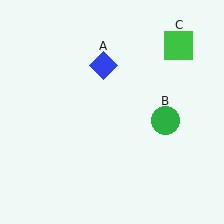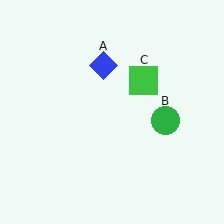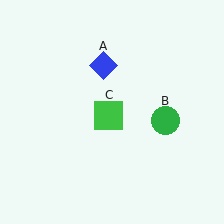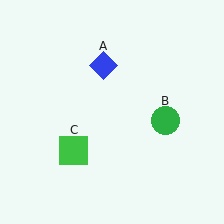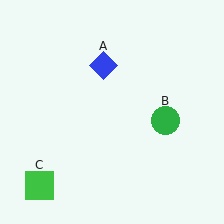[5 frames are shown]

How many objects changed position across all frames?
1 object changed position: green square (object C).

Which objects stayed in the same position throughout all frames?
Blue diamond (object A) and green circle (object B) remained stationary.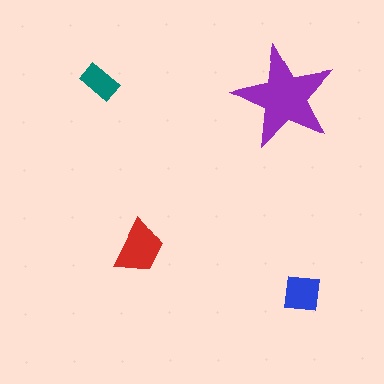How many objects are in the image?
There are 4 objects in the image.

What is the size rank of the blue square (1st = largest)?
3rd.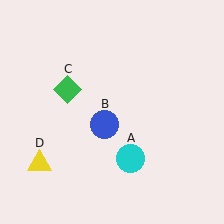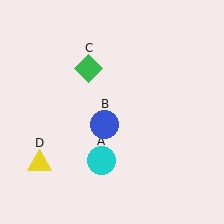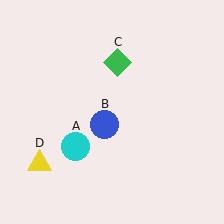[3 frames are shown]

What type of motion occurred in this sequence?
The cyan circle (object A), green diamond (object C) rotated clockwise around the center of the scene.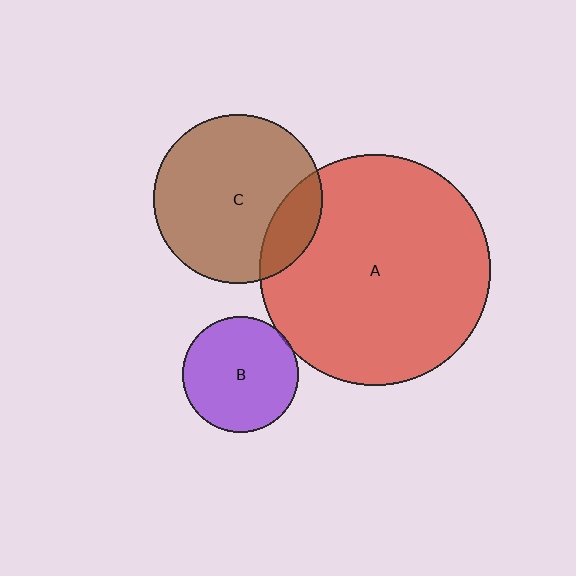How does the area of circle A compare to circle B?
Approximately 4.0 times.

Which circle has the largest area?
Circle A (red).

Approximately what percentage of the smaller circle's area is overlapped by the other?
Approximately 20%.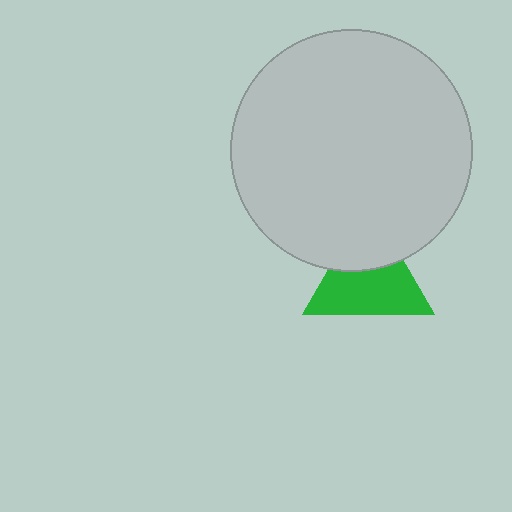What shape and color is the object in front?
The object in front is a light gray circle.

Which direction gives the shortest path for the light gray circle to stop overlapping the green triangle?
Moving up gives the shortest separation.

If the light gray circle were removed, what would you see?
You would see the complete green triangle.